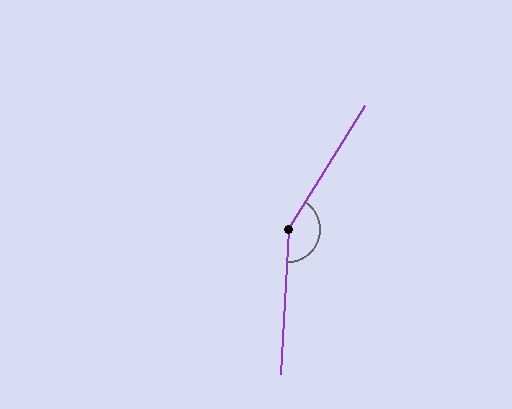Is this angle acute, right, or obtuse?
It is obtuse.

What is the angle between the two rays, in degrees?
Approximately 151 degrees.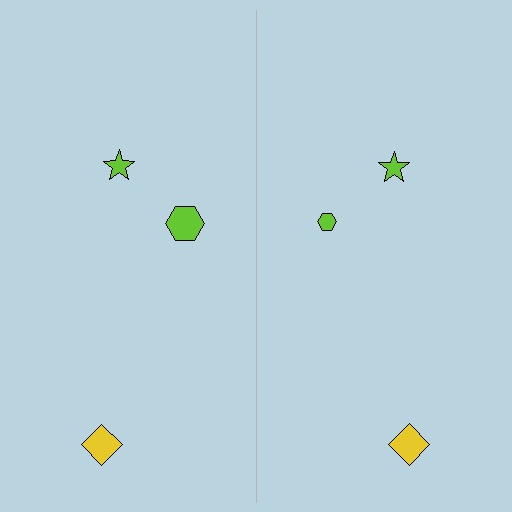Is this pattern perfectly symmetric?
No, the pattern is not perfectly symmetric. The lime hexagon on the right side has a different size than its mirror counterpart.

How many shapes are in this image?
There are 6 shapes in this image.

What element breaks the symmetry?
The lime hexagon on the right side has a different size than its mirror counterpart.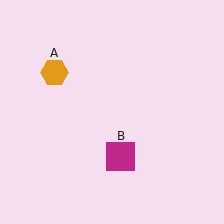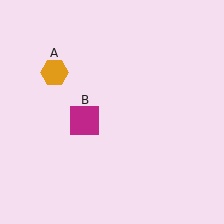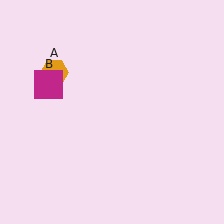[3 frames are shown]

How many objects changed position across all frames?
1 object changed position: magenta square (object B).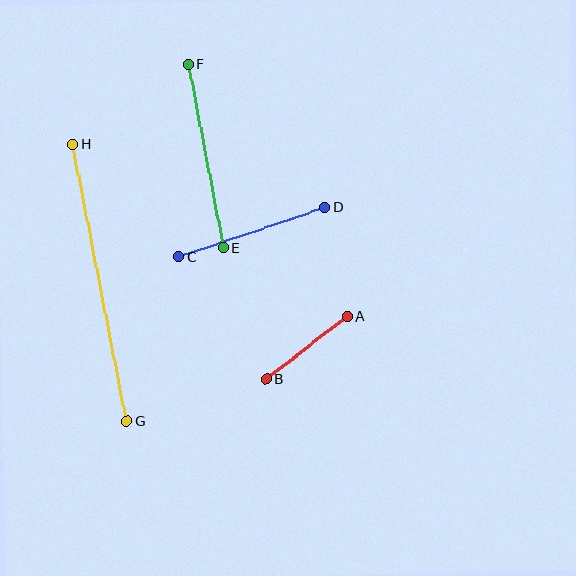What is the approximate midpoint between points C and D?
The midpoint is at approximately (252, 232) pixels.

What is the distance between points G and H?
The distance is approximately 282 pixels.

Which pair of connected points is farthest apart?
Points G and H are farthest apart.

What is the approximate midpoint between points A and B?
The midpoint is at approximately (307, 348) pixels.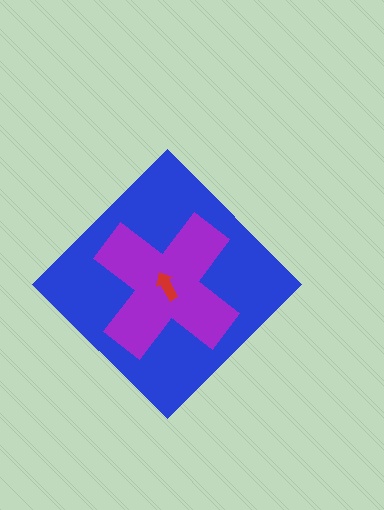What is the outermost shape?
The blue diamond.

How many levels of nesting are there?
3.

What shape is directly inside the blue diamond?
The purple cross.